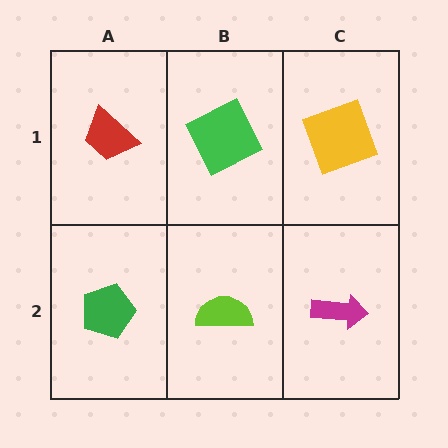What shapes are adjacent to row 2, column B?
A green square (row 1, column B), a green pentagon (row 2, column A), a magenta arrow (row 2, column C).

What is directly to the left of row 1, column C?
A green square.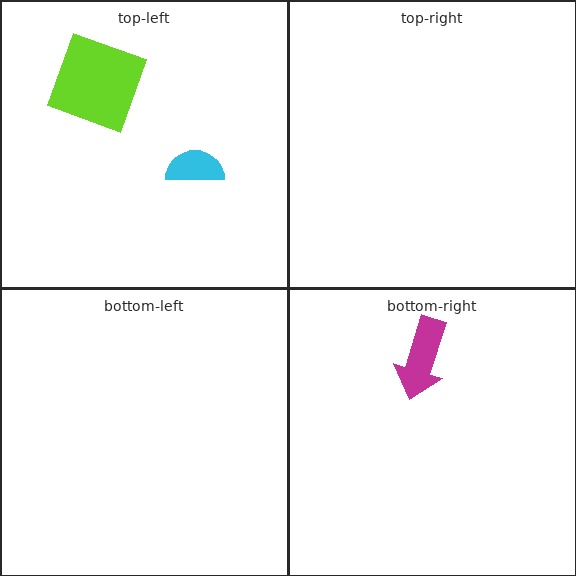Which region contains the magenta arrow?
The bottom-right region.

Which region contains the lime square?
The top-left region.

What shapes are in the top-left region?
The cyan semicircle, the lime square.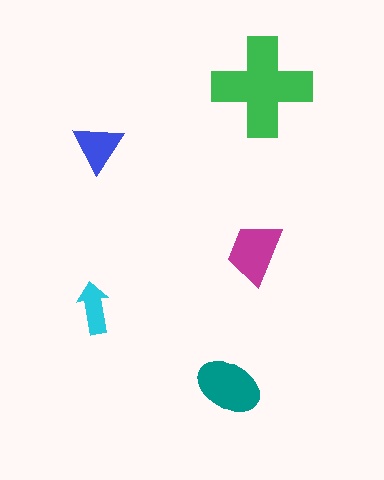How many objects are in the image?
There are 5 objects in the image.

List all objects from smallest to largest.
The cyan arrow, the blue triangle, the magenta trapezoid, the teal ellipse, the green cross.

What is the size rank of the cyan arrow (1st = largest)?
5th.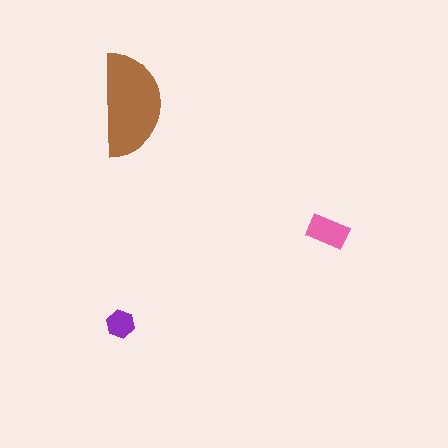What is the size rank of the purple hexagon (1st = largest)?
3rd.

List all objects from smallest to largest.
The purple hexagon, the pink rectangle, the brown semicircle.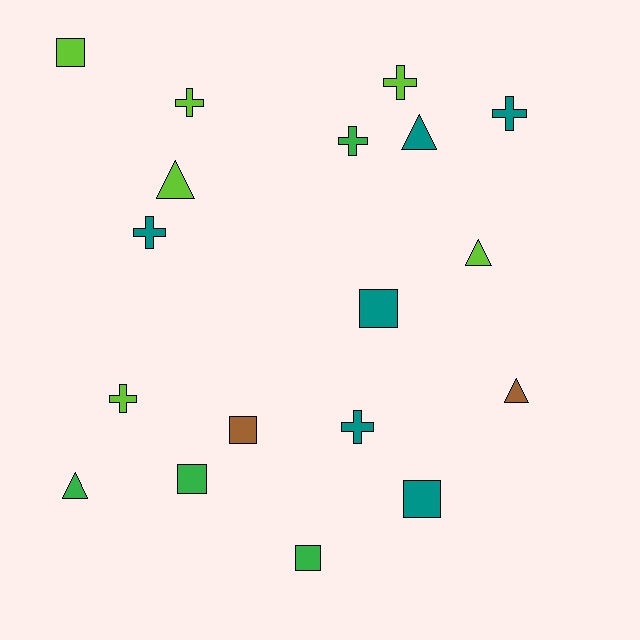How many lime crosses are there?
There are 3 lime crosses.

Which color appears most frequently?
Teal, with 6 objects.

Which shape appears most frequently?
Cross, with 7 objects.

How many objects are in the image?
There are 18 objects.